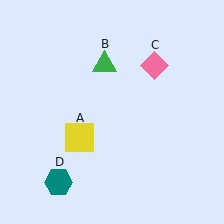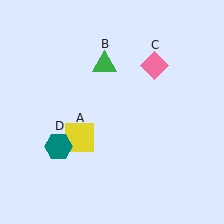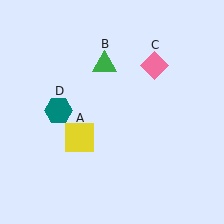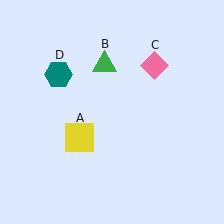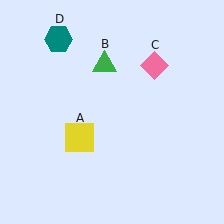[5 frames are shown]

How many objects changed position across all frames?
1 object changed position: teal hexagon (object D).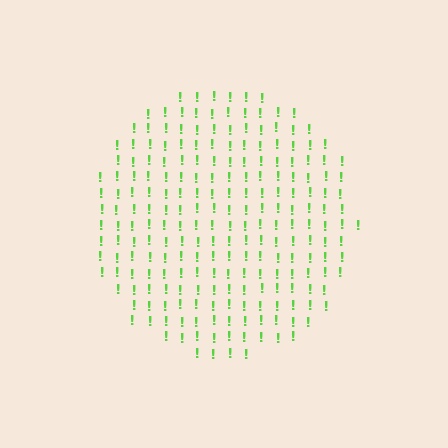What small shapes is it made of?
It is made of small exclamation marks.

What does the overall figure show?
The overall figure shows a circle.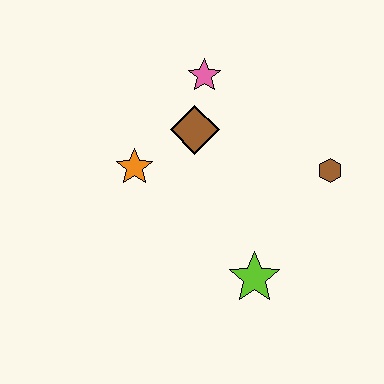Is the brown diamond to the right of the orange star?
Yes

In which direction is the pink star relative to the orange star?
The pink star is above the orange star.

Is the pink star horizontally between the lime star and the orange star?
Yes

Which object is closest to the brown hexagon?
The lime star is closest to the brown hexagon.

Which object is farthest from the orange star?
The brown hexagon is farthest from the orange star.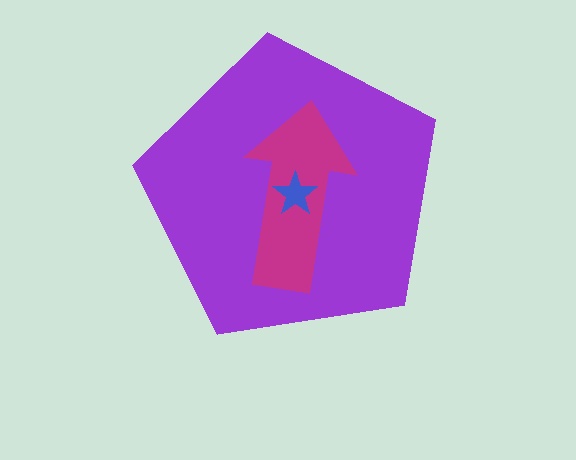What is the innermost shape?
The blue star.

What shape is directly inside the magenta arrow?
The blue star.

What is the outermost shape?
The purple pentagon.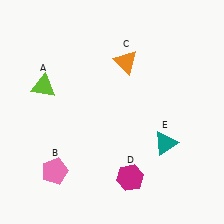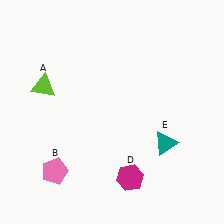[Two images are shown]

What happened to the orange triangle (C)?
The orange triangle (C) was removed in Image 2. It was in the top-right area of Image 1.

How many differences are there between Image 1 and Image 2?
There is 1 difference between the two images.